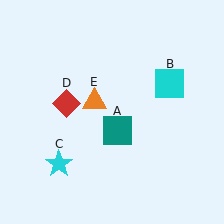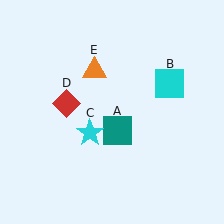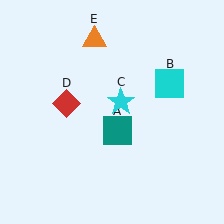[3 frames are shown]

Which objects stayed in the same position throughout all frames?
Teal square (object A) and cyan square (object B) and red diamond (object D) remained stationary.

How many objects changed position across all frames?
2 objects changed position: cyan star (object C), orange triangle (object E).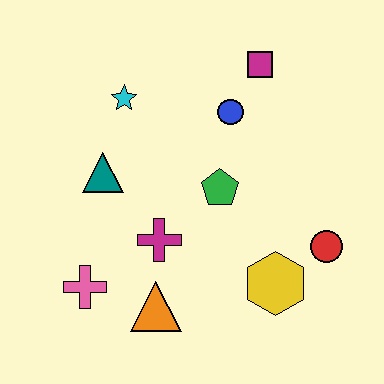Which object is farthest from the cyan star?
The red circle is farthest from the cyan star.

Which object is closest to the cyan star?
The teal triangle is closest to the cyan star.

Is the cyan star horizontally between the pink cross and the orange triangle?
Yes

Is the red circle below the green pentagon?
Yes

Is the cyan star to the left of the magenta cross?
Yes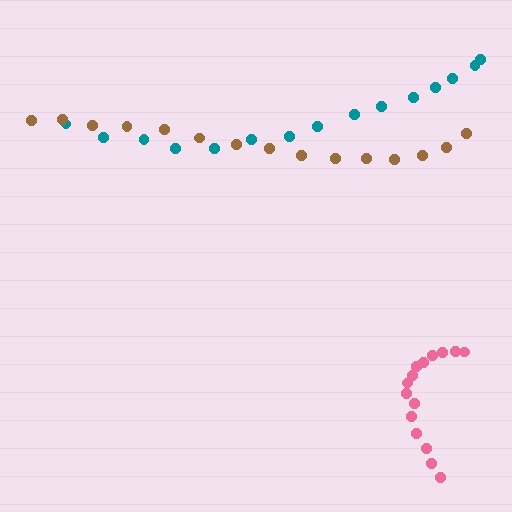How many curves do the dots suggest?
There are 3 distinct paths.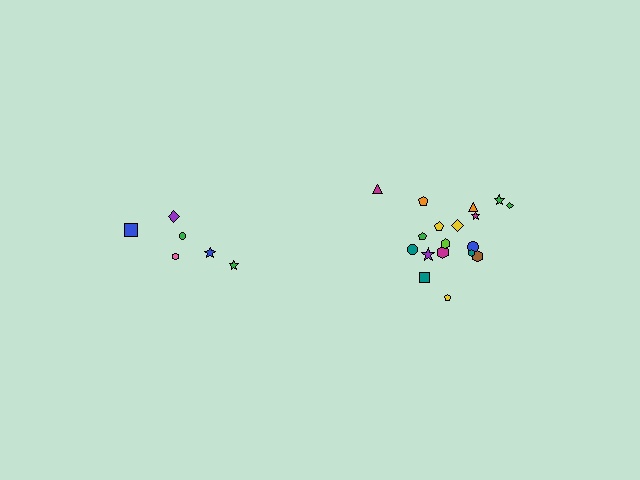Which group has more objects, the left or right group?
The right group.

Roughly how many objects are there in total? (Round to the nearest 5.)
Roughly 25 objects in total.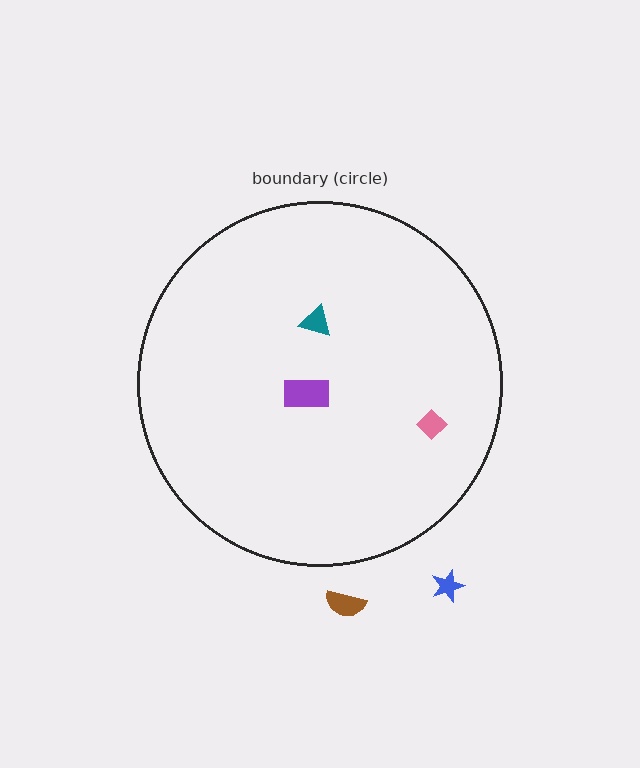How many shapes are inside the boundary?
3 inside, 2 outside.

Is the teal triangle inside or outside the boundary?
Inside.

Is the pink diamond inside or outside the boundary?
Inside.